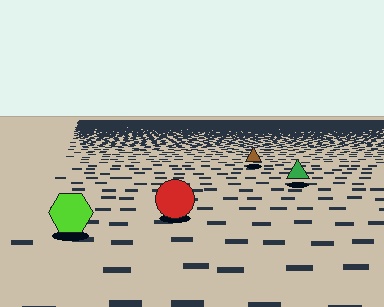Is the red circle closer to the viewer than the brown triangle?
Yes. The red circle is closer — you can tell from the texture gradient: the ground texture is coarser near it.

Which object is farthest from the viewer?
The brown triangle is farthest from the viewer. It appears smaller and the ground texture around it is denser.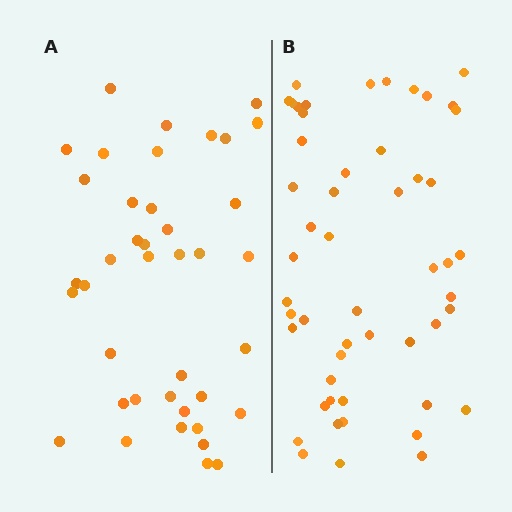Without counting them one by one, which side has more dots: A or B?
Region B (the right region) has more dots.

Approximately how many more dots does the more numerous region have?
Region B has roughly 12 or so more dots than region A.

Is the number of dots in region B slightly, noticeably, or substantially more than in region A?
Region B has noticeably more, but not dramatically so. The ratio is roughly 1.3 to 1.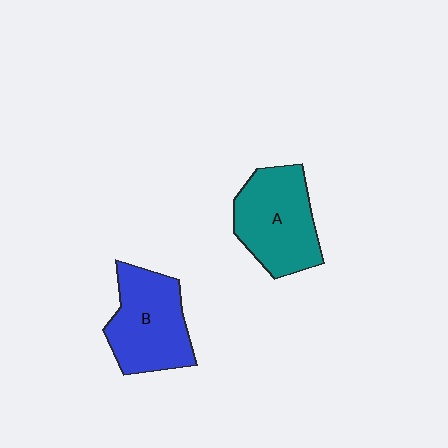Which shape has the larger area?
Shape A (teal).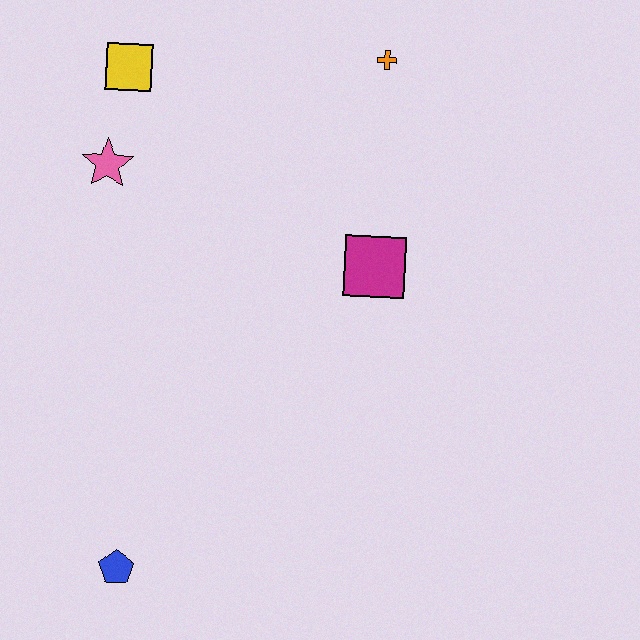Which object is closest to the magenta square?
The orange cross is closest to the magenta square.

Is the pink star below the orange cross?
Yes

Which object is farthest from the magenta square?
The blue pentagon is farthest from the magenta square.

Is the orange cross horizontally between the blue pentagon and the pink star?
No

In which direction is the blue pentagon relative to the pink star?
The blue pentagon is below the pink star.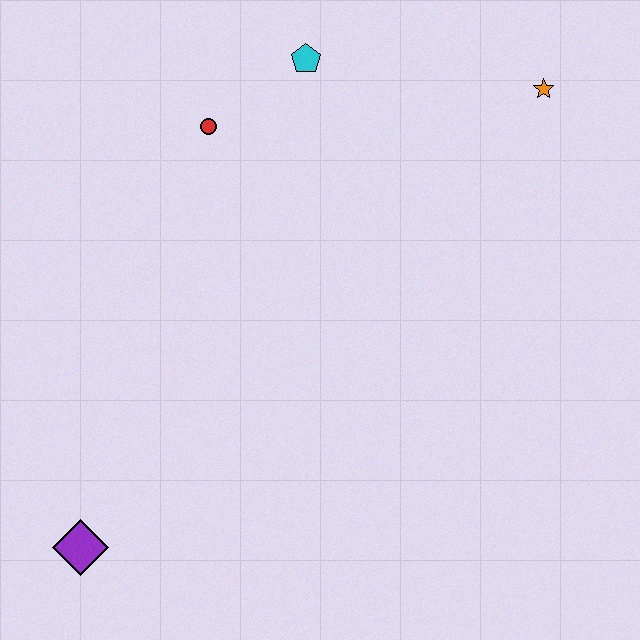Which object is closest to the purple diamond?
The red circle is closest to the purple diamond.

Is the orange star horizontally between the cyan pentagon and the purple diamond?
No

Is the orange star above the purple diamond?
Yes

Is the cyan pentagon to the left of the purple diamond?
No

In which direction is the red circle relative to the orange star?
The red circle is to the left of the orange star.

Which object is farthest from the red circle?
The purple diamond is farthest from the red circle.